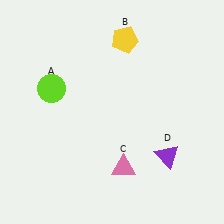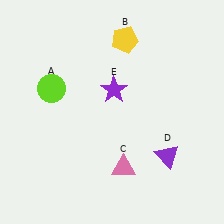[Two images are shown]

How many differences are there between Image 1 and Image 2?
There is 1 difference between the two images.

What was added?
A purple star (E) was added in Image 2.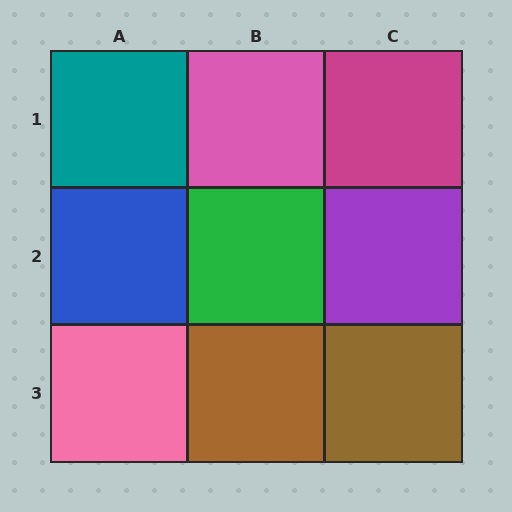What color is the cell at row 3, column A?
Pink.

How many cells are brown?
2 cells are brown.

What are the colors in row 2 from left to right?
Blue, green, purple.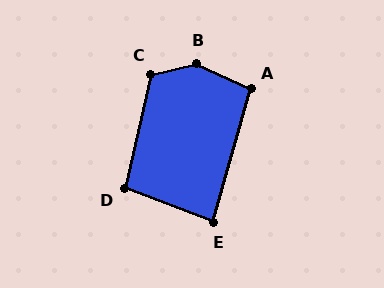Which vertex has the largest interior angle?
B, at approximately 141 degrees.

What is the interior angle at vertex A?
Approximately 99 degrees (obtuse).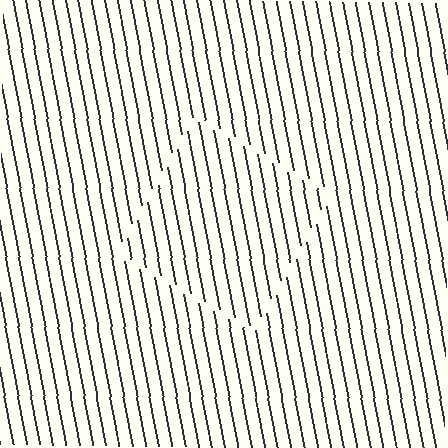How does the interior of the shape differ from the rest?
The interior of the shape contains the same grating, shifted by half a period — the contour is defined by the phase discontinuity where line-ends from the inner and outer gratings abut.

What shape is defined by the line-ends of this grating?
An illusory square. The interior of the shape contains the same grating, shifted by half a period — the contour is defined by the phase discontinuity where line-ends from the inner and outer gratings abut.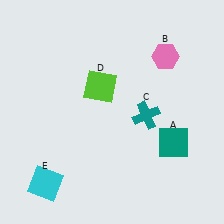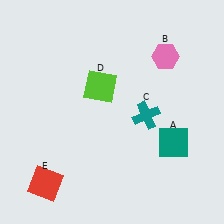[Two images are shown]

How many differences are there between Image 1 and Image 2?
There is 1 difference between the two images.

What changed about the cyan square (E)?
In Image 1, E is cyan. In Image 2, it changed to red.